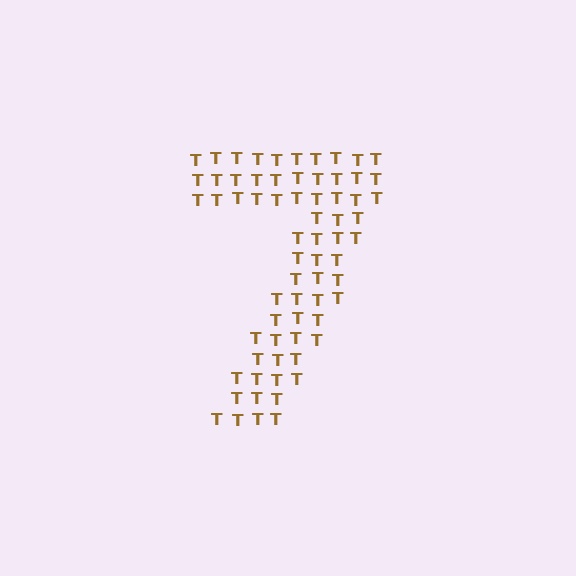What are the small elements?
The small elements are letter T's.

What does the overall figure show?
The overall figure shows the digit 7.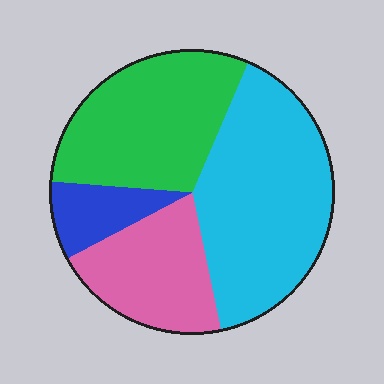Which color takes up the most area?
Cyan, at roughly 40%.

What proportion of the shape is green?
Green covers roughly 30% of the shape.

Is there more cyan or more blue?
Cyan.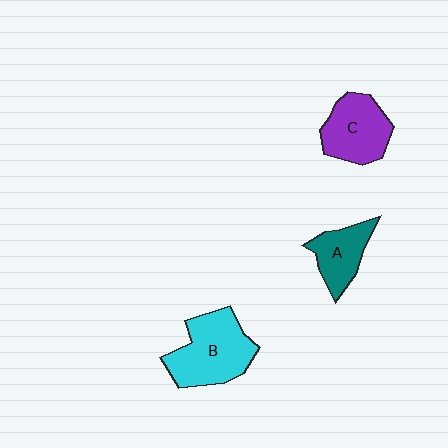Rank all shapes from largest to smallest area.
From largest to smallest: B (cyan), C (purple), A (teal).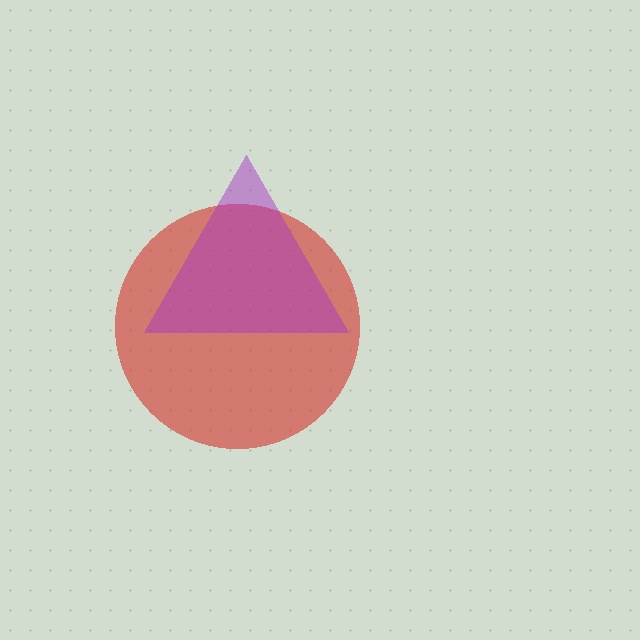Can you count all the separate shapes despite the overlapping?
Yes, there are 2 separate shapes.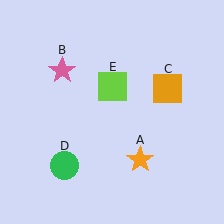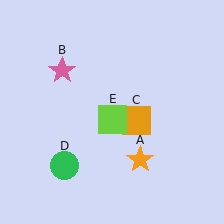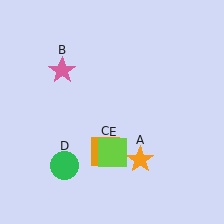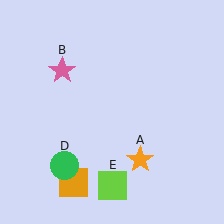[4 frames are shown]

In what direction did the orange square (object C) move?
The orange square (object C) moved down and to the left.